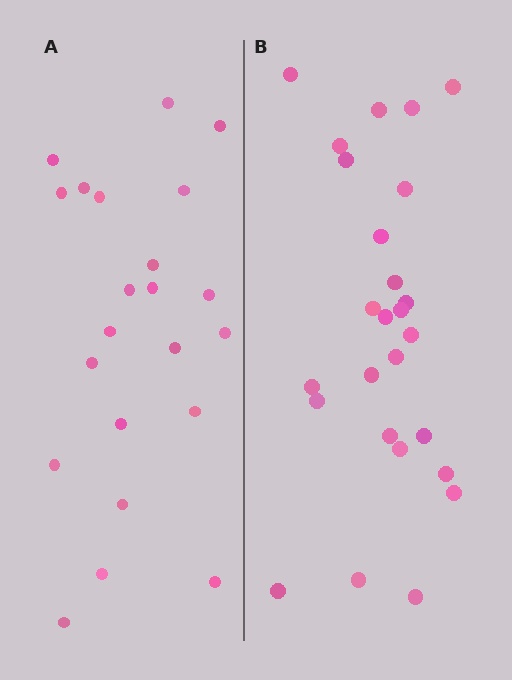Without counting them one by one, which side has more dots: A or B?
Region B (the right region) has more dots.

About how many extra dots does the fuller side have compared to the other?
Region B has about 4 more dots than region A.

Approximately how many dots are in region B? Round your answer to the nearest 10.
About 30 dots. (The exact count is 26, which rounds to 30.)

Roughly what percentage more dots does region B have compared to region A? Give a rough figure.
About 20% more.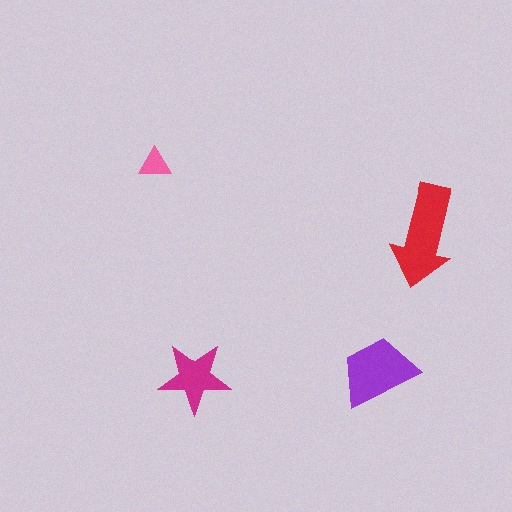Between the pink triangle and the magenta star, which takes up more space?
The magenta star.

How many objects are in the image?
There are 4 objects in the image.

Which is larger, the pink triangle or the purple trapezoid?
The purple trapezoid.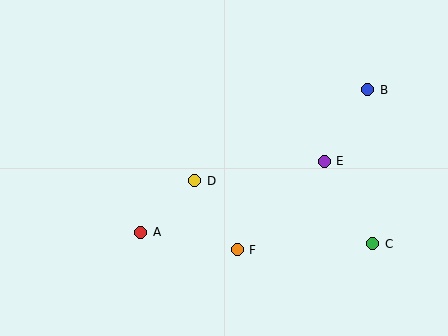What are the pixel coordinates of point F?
Point F is at (237, 250).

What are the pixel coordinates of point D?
Point D is at (195, 181).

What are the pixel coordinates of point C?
Point C is at (373, 244).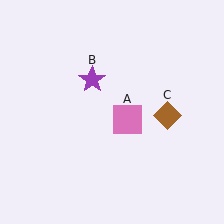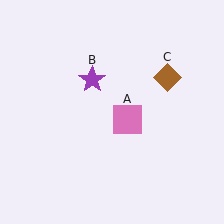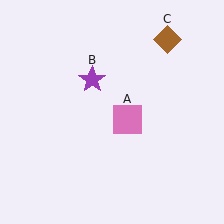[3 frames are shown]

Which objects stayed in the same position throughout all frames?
Pink square (object A) and purple star (object B) remained stationary.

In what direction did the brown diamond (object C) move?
The brown diamond (object C) moved up.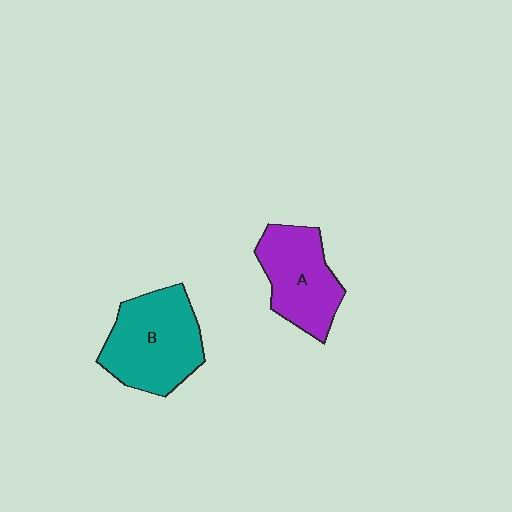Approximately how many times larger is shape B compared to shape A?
Approximately 1.2 times.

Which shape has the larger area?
Shape B (teal).